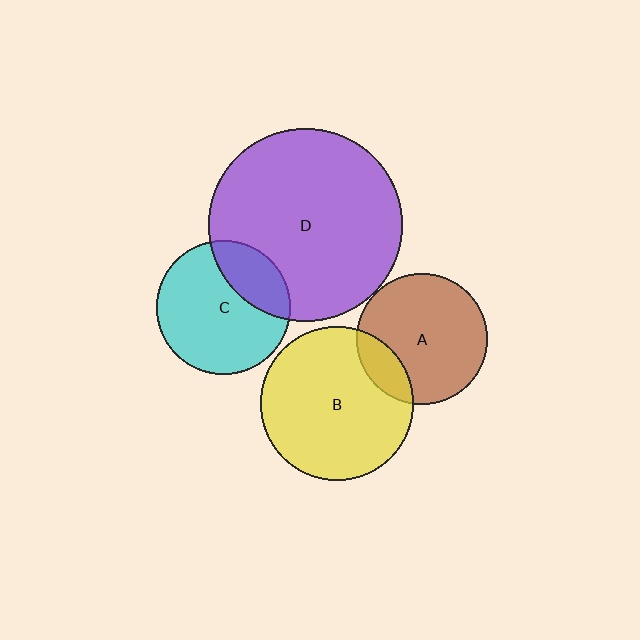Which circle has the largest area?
Circle D (purple).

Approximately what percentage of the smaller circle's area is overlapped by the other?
Approximately 15%.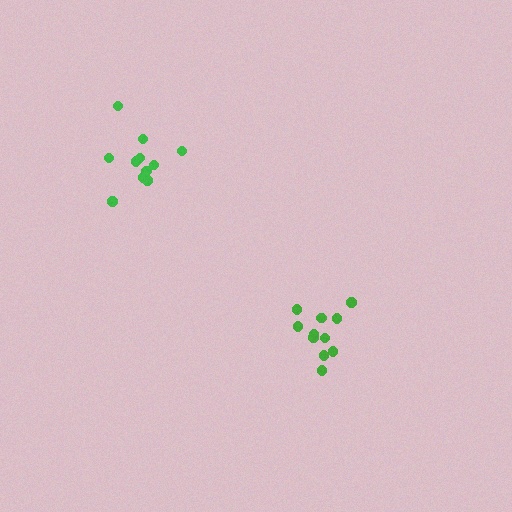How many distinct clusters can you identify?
There are 2 distinct clusters.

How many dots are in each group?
Group 1: 11 dots, Group 2: 11 dots (22 total).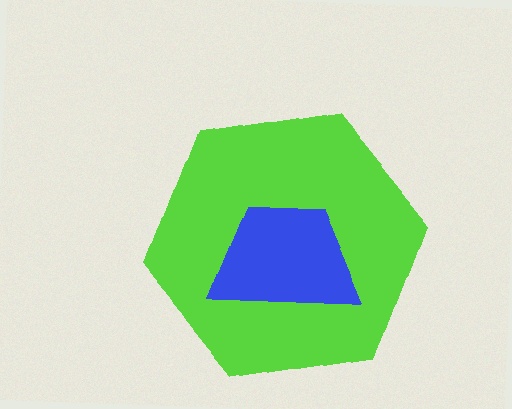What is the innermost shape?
The blue trapezoid.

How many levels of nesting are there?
2.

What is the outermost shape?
The lime hexagon.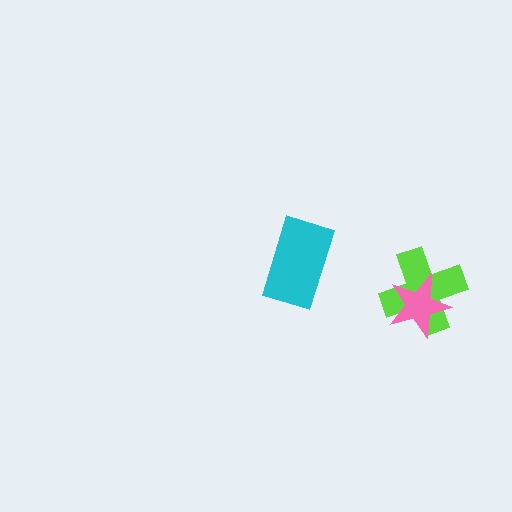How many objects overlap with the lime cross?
1 object overlaps with the lime cross.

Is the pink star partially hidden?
No, no other shape covers it.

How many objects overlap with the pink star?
1 object overlaps with the pink star.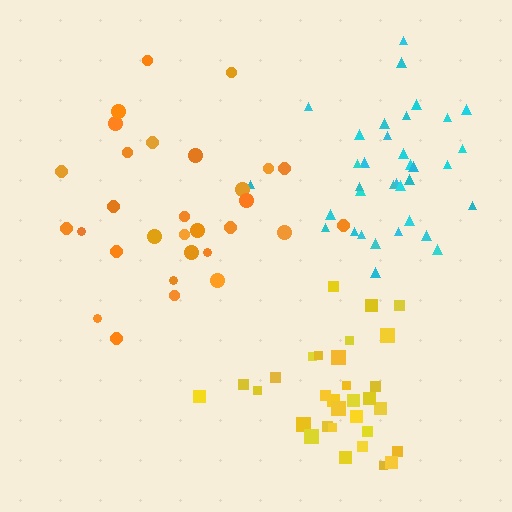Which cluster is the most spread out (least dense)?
Orange.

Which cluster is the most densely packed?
Yellow.